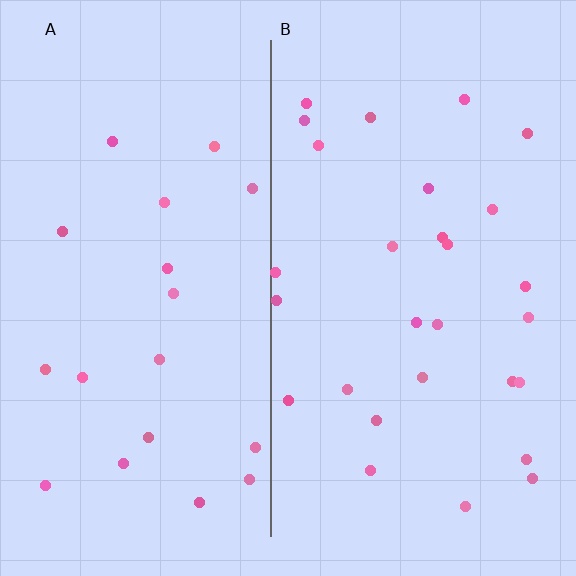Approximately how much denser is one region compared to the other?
Approximately 1.5× — region B over region A.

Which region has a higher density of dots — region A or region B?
B (the right).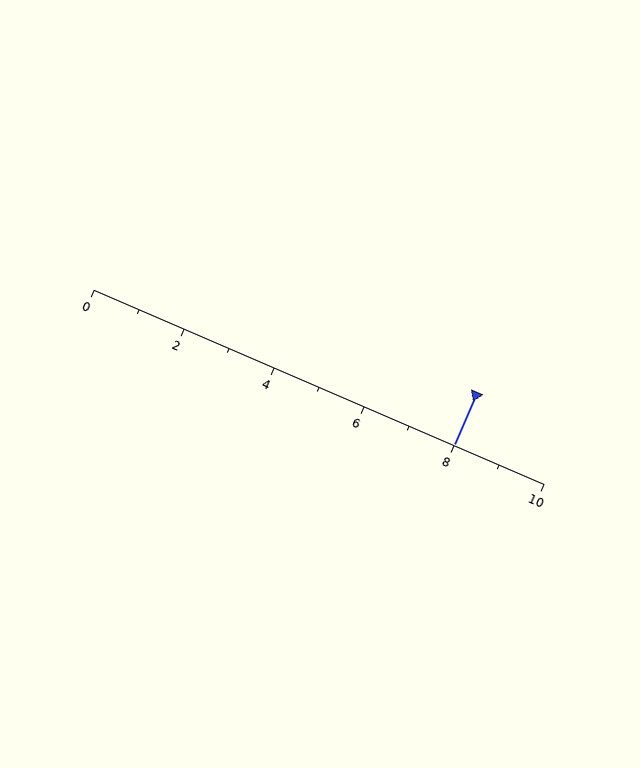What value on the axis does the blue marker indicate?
The marker indicates approximately 8.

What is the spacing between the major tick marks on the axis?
The major ticks are spaced 2 apart.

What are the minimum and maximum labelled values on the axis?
The axis runs from 0 to 10.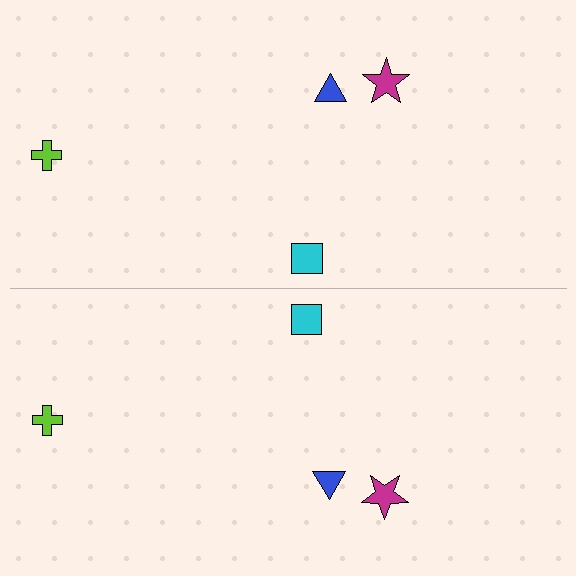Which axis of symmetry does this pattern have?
The pattern has a horizontal axis of symmetry running through the center of the image.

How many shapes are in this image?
There are 8 shapes in this image.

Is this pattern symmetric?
Yes, this pattern has bilateral (reflection) symmetry.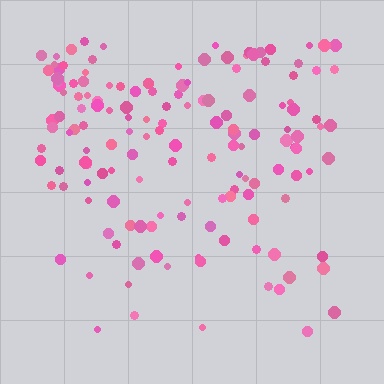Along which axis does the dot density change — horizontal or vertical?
Vertical.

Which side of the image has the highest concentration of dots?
The top.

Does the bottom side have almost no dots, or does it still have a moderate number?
Still a moderate number, just noticeably fewer than the top.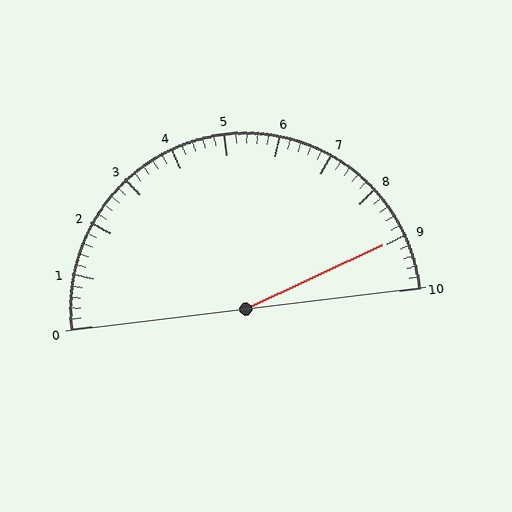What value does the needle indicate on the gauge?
The needle indicates approximately 9.0.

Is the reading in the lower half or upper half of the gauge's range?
The reading is in the upper half of the range (0 to 10).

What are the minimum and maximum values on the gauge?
The gauge ranges from 0 to 10.